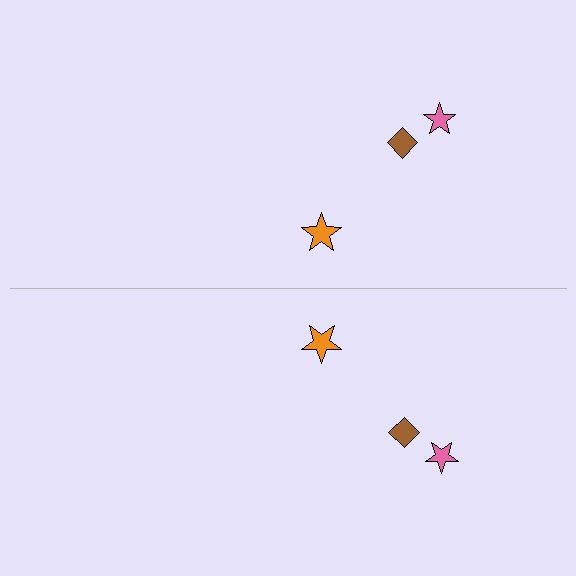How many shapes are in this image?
There are 6 shapes in this image.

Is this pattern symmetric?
Yes, this pattern has bilateral (reflection) symmetry.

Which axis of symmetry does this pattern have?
The pattern has a horizontal axis of symmetry running through the center of the image.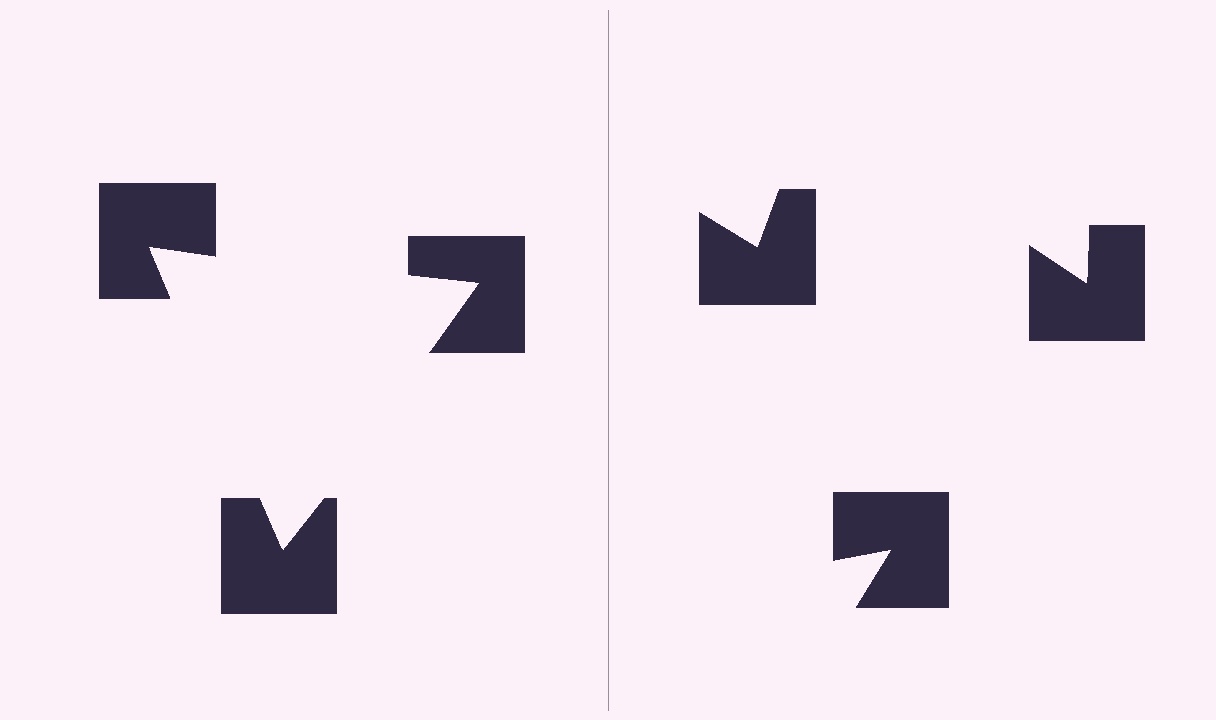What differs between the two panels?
The notched squares are positioned identically on both sides; only the wedge orientations differ. On the left they align to a triangle; on the right they are misaligned.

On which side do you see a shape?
An illusory triangle appears on the left side. On the right side the wedge cuts are rotated, so no coherent shape forms.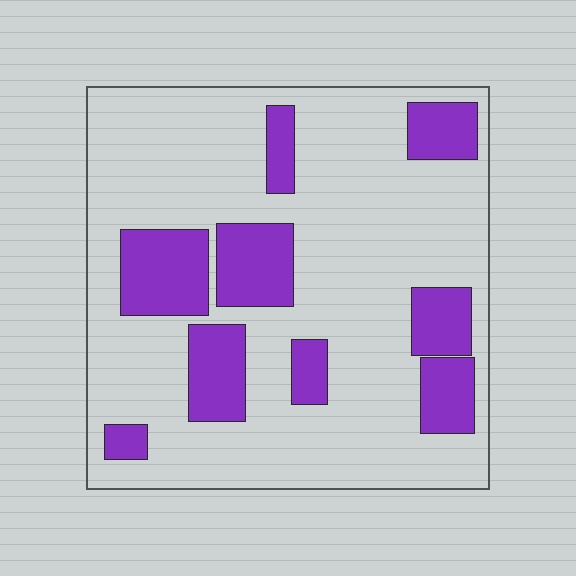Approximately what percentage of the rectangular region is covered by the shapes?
Approximately 25%.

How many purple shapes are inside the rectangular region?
9.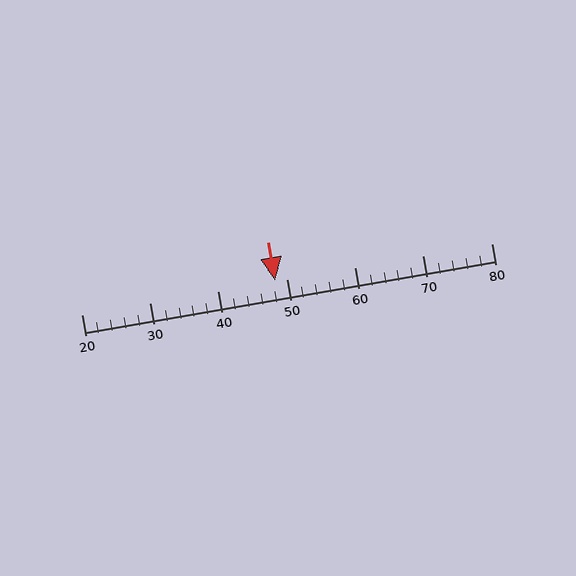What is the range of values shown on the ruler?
The ruler shows values from 20 to 80.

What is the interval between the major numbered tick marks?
The major tick marks are spaced 10 units apart.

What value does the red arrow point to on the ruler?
The red arrow points to approximately 48.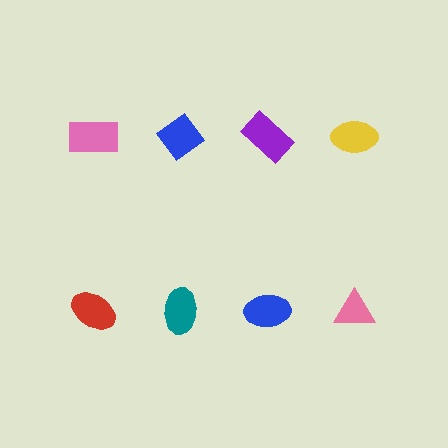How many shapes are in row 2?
4 shapes.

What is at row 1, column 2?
A blue diamond.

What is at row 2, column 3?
A blue ellipse.